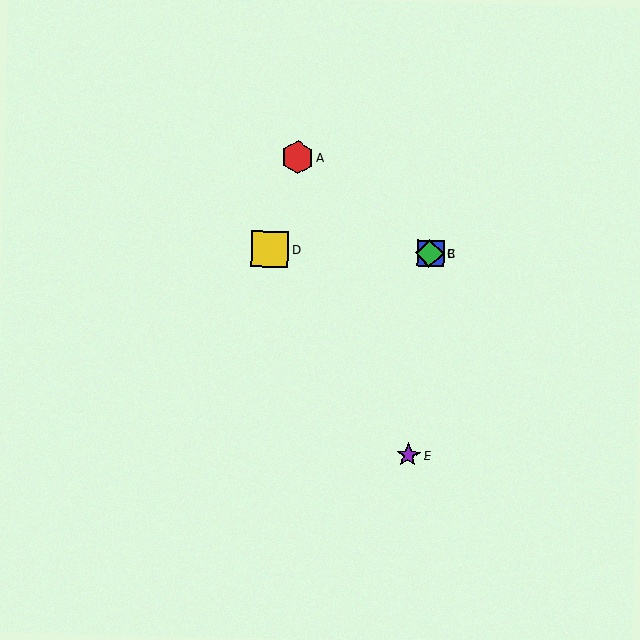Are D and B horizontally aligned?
Yes, both are at y≈249.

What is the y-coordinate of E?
Object E is at y≈455.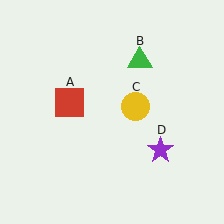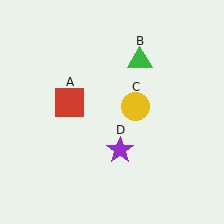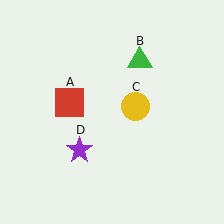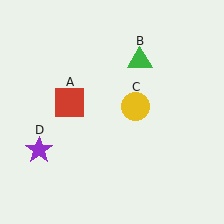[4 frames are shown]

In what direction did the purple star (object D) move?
The purple star (object D) moved left.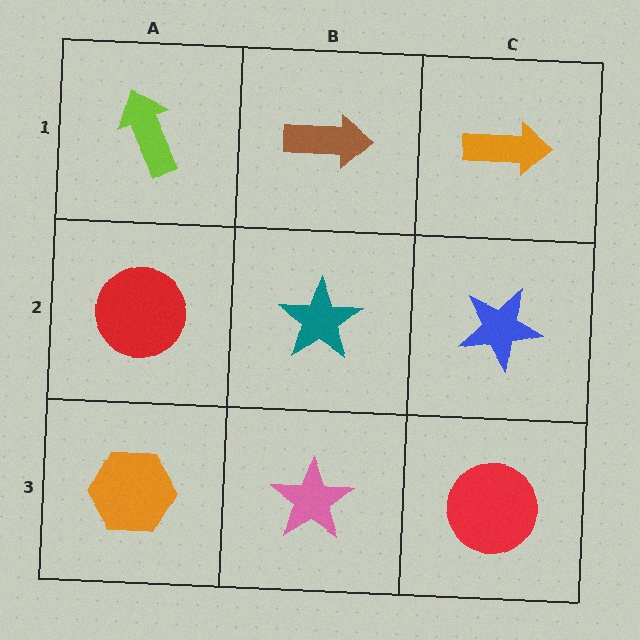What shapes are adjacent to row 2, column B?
A brown arrow (row 1, column B), a pink star (row 3, column B), a red circle (row 2, column A), a blue star (row 2, column C).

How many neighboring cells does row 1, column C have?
2.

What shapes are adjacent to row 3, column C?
A blue star (row 2, column C), a pink star (row 3, column B).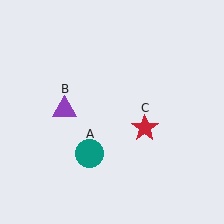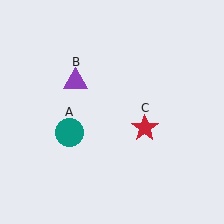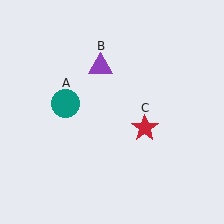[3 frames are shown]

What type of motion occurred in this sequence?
The teal circle (object A), purple triangle (object B) rotated clockwise around the center of the scene.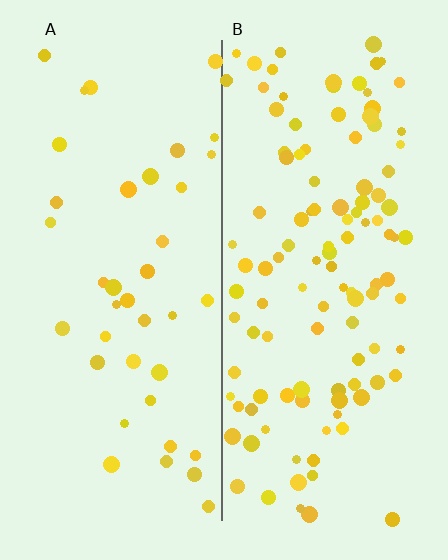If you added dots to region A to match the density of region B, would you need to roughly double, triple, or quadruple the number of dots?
Approximately triple.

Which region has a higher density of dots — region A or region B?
B (the right).